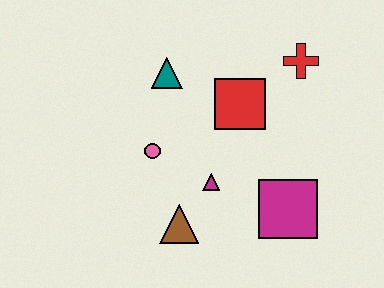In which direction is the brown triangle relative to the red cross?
The brown triangle is below the red cross.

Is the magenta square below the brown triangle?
No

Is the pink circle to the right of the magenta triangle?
No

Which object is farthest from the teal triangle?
The magenta square is farthest from the teal triangle.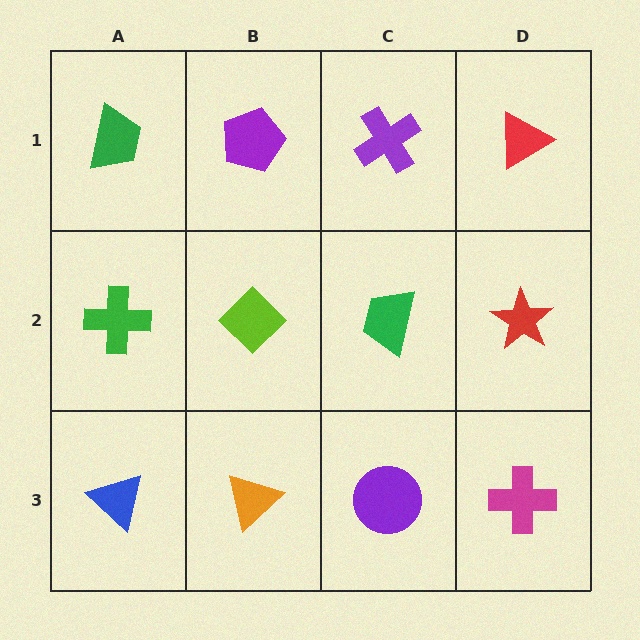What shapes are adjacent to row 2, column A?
A green trapezoid (row 1, column A), a blue triangle (row 3, column A), a lime diamond (row 2, column B).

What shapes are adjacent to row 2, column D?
A red triangle (row 1, column D), a magenta cross (row 3, column D), a green trapezoid (row 2, column C).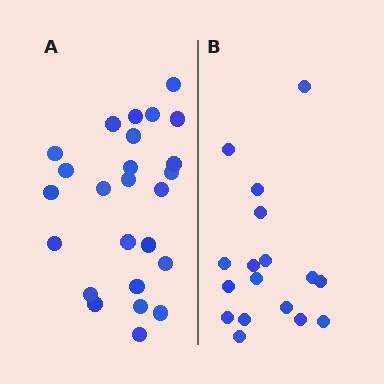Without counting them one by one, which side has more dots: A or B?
Region A (the left region) has more dots.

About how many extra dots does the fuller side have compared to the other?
Region A has roughly 8 or so more dots than region B.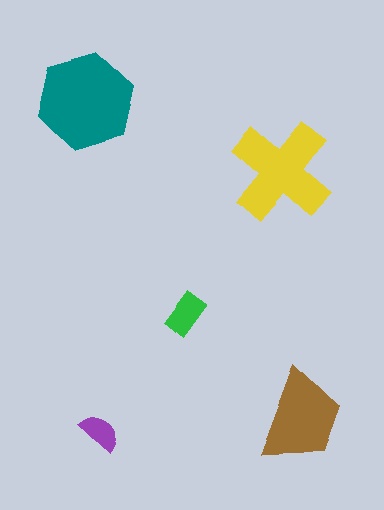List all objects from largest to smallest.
The teal hexagon, the yellow cross, the brown trapezoid, the green rectangle, the purple semicircle.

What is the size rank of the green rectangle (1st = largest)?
4th.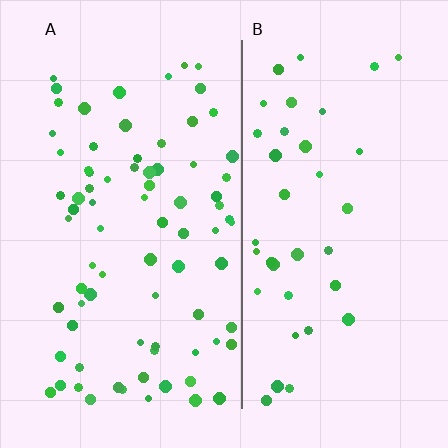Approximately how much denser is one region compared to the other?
Approximately 2.1× — region A over region B.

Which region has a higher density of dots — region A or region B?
A (the left).